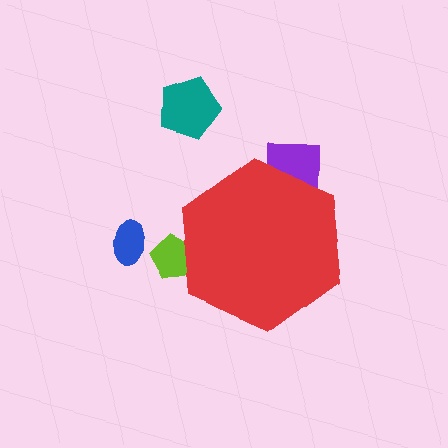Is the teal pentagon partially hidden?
No, the teal pentagon is fully visible.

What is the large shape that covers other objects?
A red hexagon.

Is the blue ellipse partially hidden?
No, the blue ellipse is fully visible.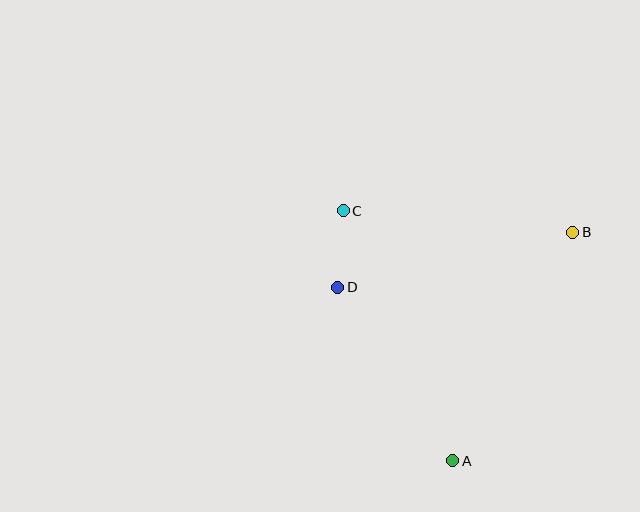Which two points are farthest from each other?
Points A and C are farthest from each other.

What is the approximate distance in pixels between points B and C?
The distance between B and C is approximately 231 pixels.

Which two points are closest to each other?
Points C and D are closest to each other.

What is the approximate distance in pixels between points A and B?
The distance between A and B is approximately 258 pixels.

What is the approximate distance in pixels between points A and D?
The distance between A and D is approximately 208 pixels.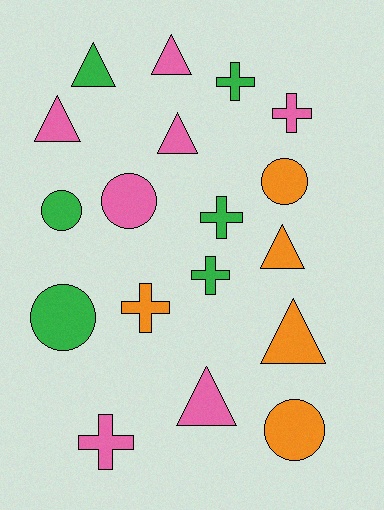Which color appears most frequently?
Pink, with 7 objects.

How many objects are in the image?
There are 18 objects.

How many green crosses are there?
There are 3 green crosses.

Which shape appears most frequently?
Triangle, with 7 objects.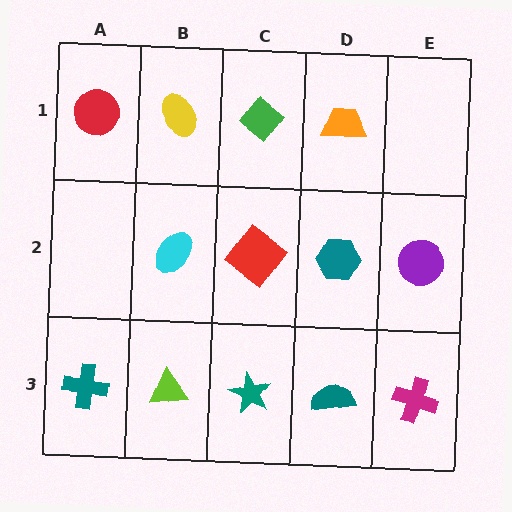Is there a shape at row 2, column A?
No, that cell is empty.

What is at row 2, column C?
A red diamond.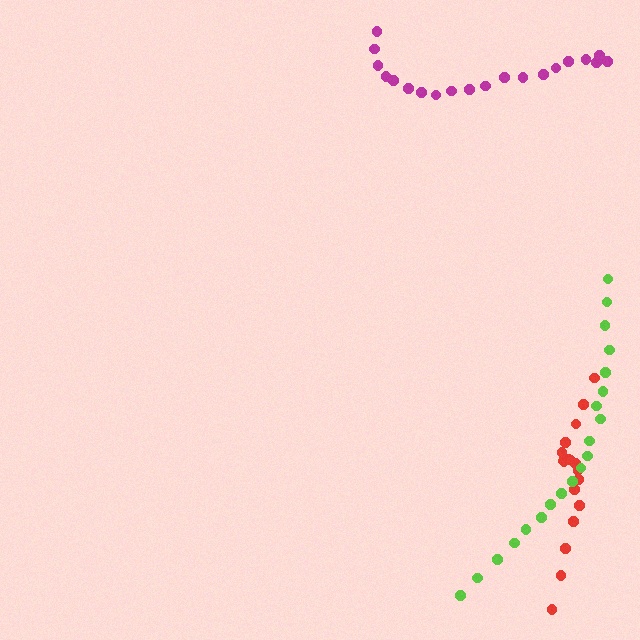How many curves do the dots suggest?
There are 3 distinct paths.